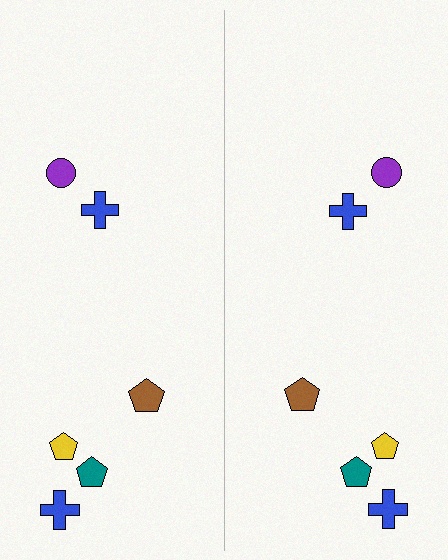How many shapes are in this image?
There are 12 shapes in this image.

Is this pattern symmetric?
Yes, this pattern has bilateral (reflection) symmetry.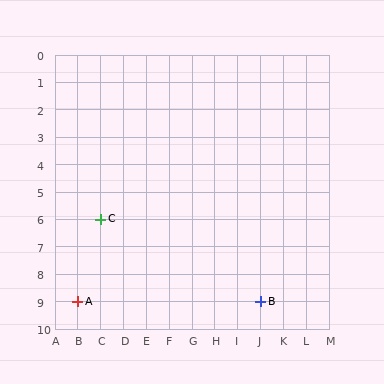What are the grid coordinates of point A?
Point A is at grid coordinates (B, 9).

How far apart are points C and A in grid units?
Points C and A are 1 column and 3 rows apart (about 3.2 grid units diagonally).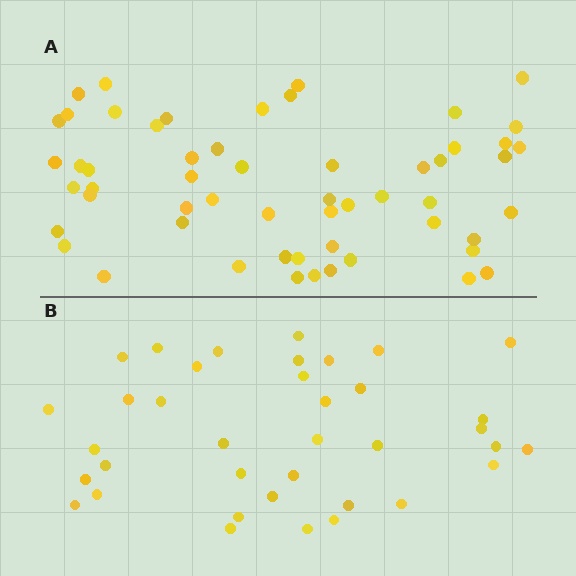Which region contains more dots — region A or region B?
Region A (the top region) has more dots.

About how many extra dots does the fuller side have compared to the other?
Region A has approximately 20 more dots than region B.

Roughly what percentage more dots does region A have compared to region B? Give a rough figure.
About 50% more.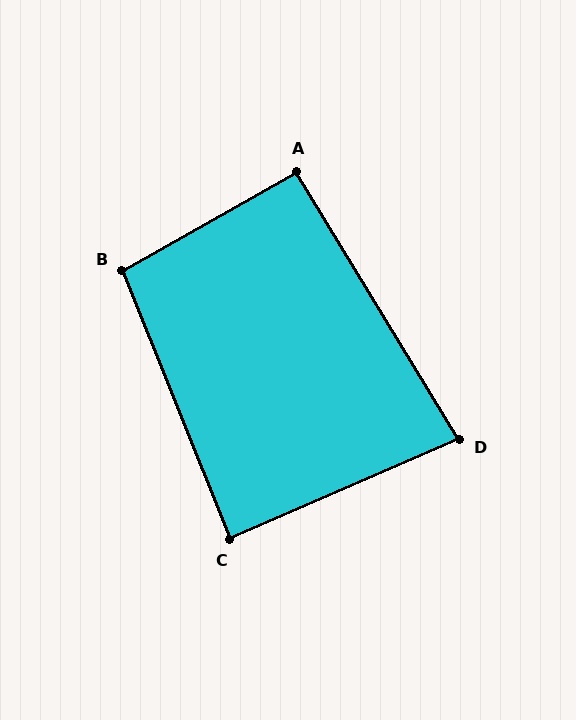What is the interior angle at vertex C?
Approximately 88 degrees (approximately right).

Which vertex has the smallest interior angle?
D, at approximately 82 degrees.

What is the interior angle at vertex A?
Approximately 92 degrees (approximately right).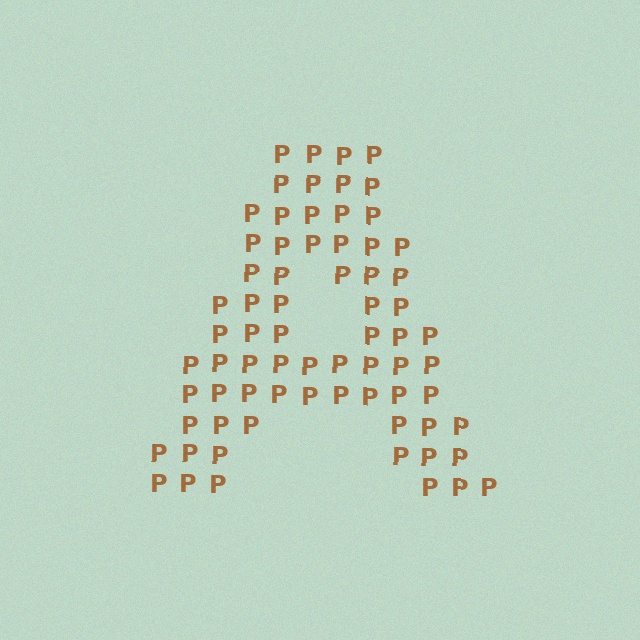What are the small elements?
The small elements are letter P's.